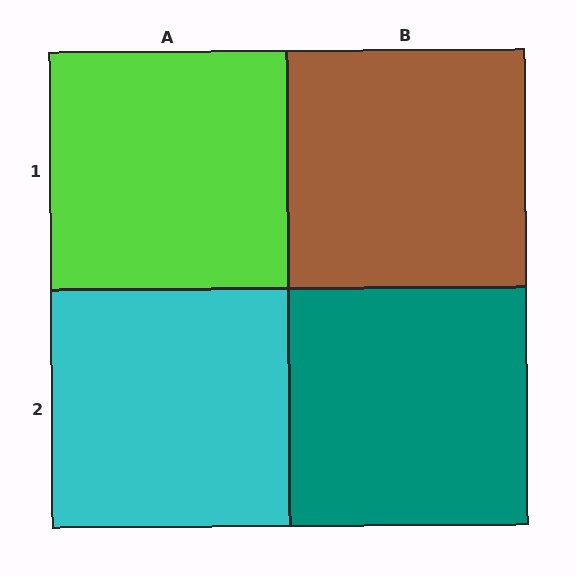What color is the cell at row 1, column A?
Lime.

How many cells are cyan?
1 cell is cyan.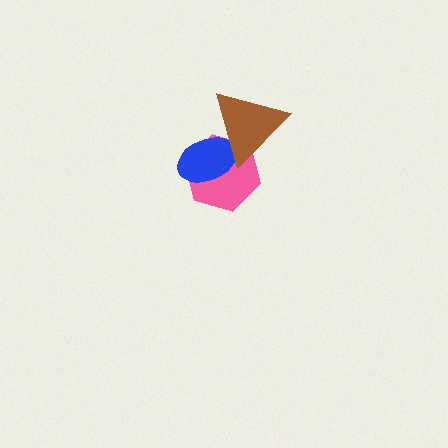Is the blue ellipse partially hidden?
Yes, it is partially covered by another shape.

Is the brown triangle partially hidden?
No, no other shape covers it.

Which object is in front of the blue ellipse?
The brown triangle is in front of the blue ellipse.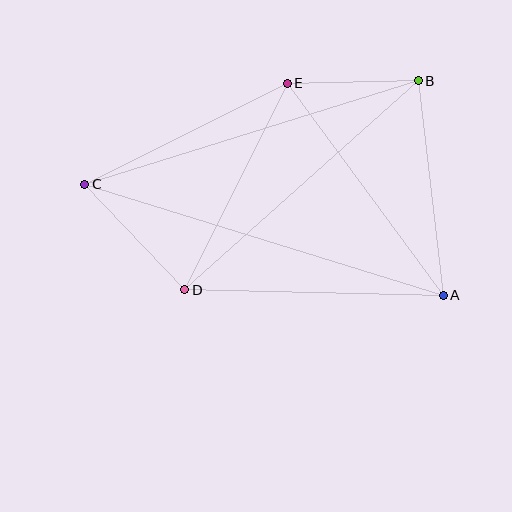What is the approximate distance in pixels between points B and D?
The distance between B and D is approximately 313 pixels.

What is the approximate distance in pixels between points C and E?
The distance between C and E is approximately 226 pixels.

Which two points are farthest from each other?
Points A and C are farthest from each other.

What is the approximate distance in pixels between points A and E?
The distance between A and E is approximately 264 pixels.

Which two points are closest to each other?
Points B and E are closest to each other.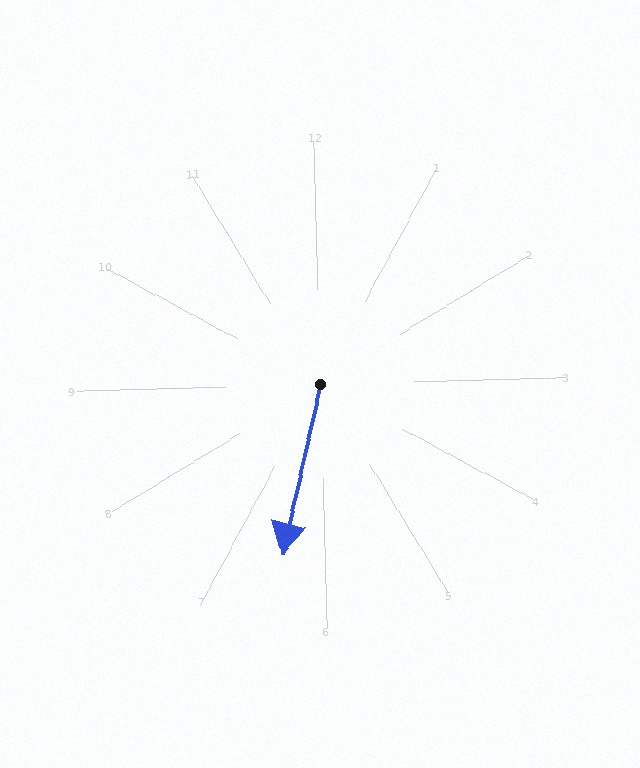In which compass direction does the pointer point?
South.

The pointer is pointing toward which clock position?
Roughly 6 o'clock.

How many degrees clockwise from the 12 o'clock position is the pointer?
Approximately 194 degrees.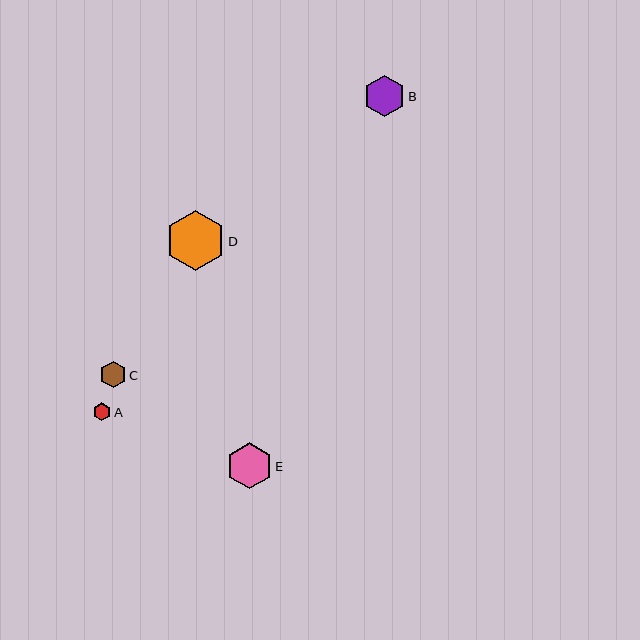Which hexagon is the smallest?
Hexagon A is the smallest with a size of approximately 18 pixels.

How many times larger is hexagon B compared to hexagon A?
Hexagon B is approximately 2.3 times the size of hexagon A.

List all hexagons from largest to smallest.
From largest to smallest: D, E, B, C, A.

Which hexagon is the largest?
Hexagon D is the largest with a size of approximately 60 pixels.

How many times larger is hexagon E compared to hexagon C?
Hexagon E is approximately 1.8 times the size of hexagon C.